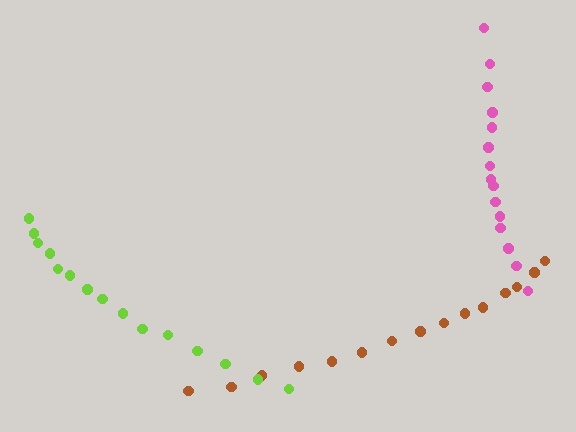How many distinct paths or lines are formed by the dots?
There are 3 distinct paths.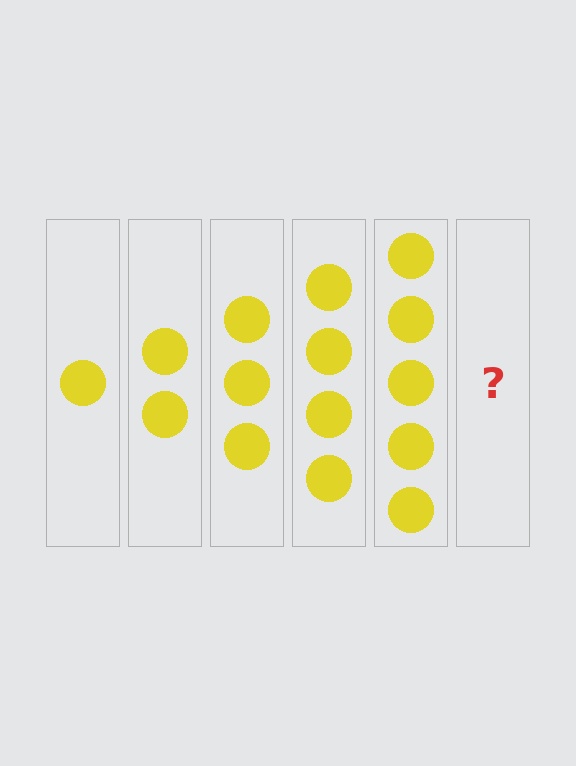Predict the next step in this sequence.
The next step is 6 circles.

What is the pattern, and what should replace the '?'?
The pattern is that each step adds one more circle. The '?' should be 6 circles.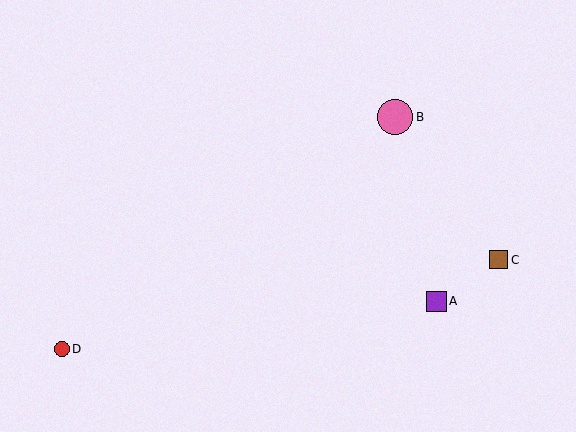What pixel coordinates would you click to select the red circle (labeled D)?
Click at (62, 349) to select the red circle D.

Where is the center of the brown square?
The center of the brown square is at (499, 260).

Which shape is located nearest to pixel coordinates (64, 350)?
The red circle (labeled D) at (62, 349) is nearest to that location.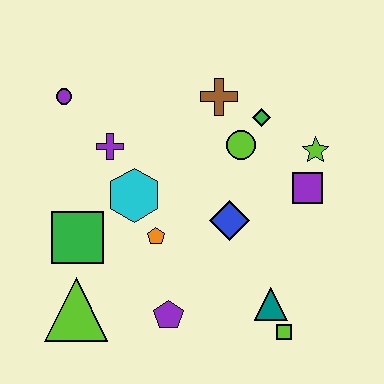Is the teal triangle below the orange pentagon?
Yes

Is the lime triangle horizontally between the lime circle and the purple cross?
No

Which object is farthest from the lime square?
The purple circle is farthest from the lime square.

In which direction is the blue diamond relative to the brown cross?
The blue diamond is below the brown cross.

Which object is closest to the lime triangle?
The green square is closest to the lime triangle.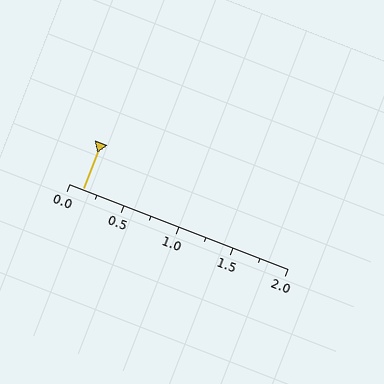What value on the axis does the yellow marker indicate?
The marker indicates approximately 0.12.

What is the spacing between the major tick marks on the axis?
The major ticks are spaced 0.5 apart.